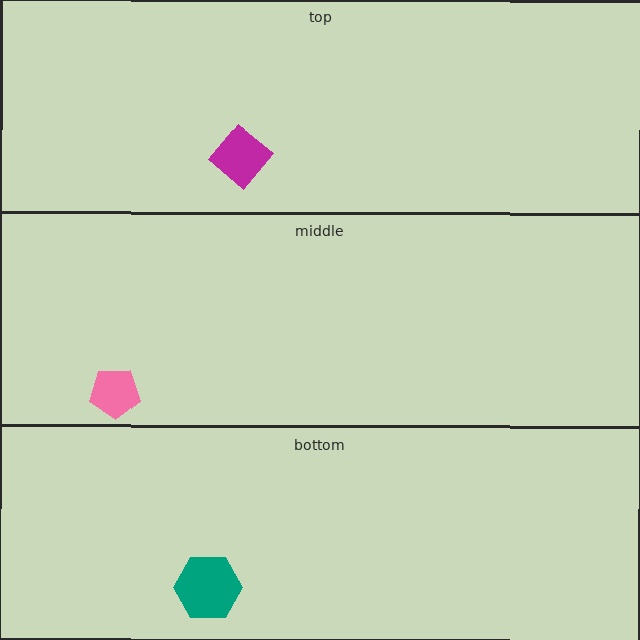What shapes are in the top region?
The magenta diamond.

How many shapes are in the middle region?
1.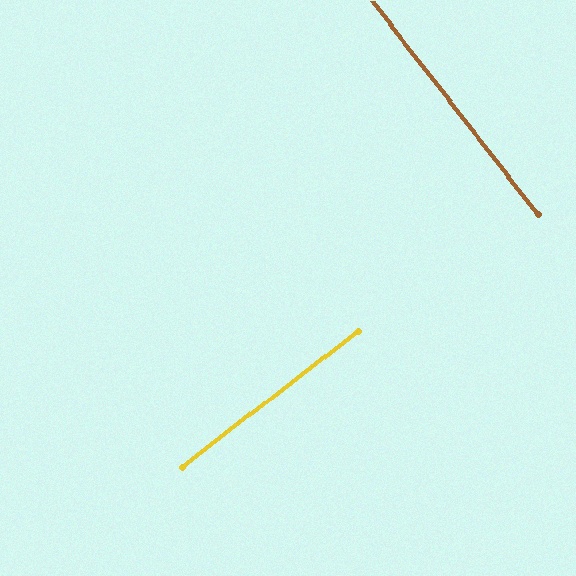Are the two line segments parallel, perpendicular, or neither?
Perpendicular — they meet at approximately 90°.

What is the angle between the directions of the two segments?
Approximately 90 degrees.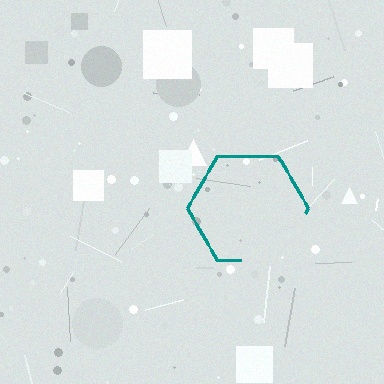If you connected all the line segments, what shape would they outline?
They would outline a hexagon.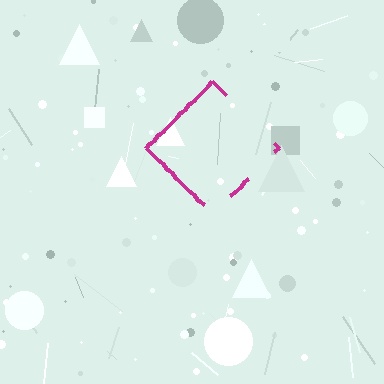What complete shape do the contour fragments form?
The contour fragments form a diamond.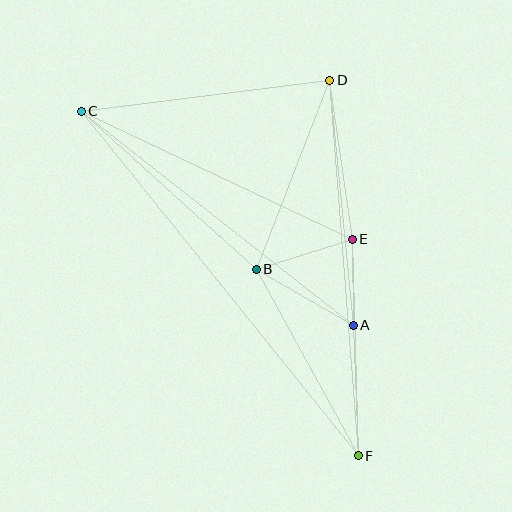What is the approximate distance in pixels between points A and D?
The distance between A and D is approximately 246 pixels.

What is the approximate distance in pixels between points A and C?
The distance between A and C is approximately 346 pixels.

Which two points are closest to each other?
Points A and E are closest to each other.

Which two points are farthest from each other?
Points C and F are farthest from each other.